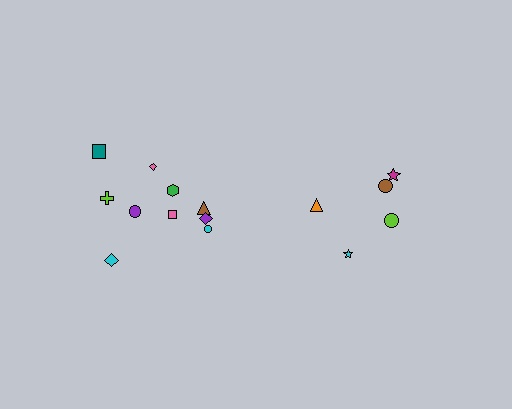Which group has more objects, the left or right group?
The left group.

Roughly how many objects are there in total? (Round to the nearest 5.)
Roughly 15 objects in total.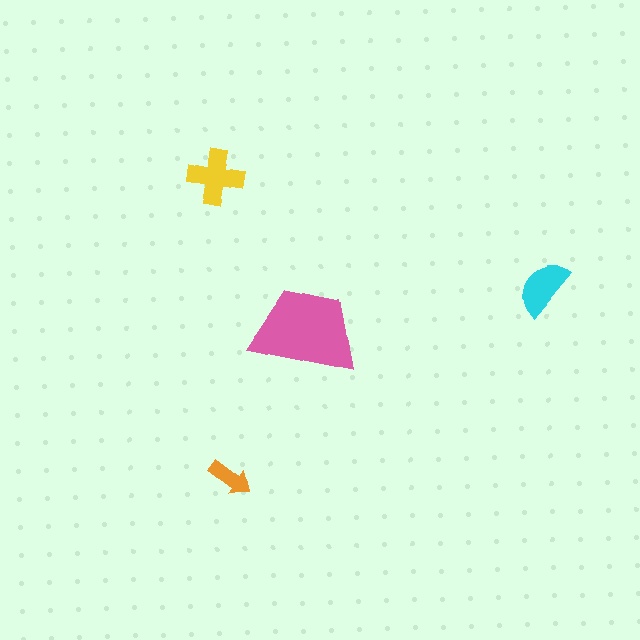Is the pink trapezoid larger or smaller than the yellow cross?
Larger.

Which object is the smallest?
The orange arrow.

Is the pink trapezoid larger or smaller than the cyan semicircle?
Larger.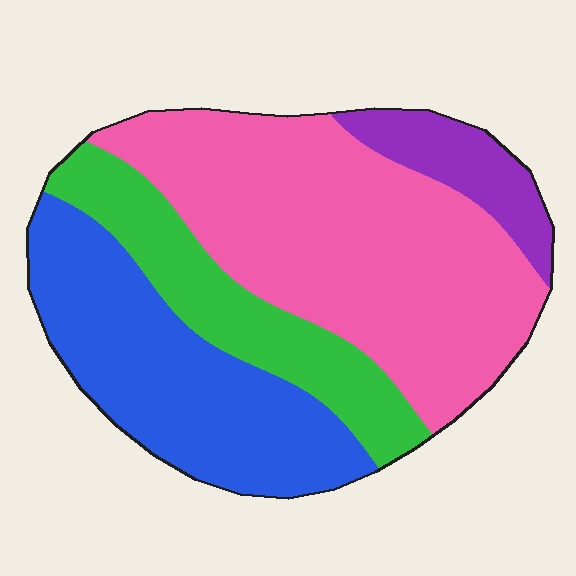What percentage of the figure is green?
Green covers 18% of the figure.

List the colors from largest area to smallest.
From largest to smallest: pink, blue, green, purple.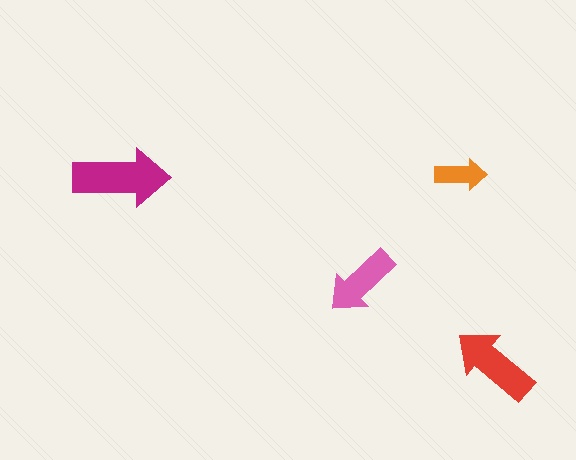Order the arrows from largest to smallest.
the magenta one, the red one, the pink one, the orange one.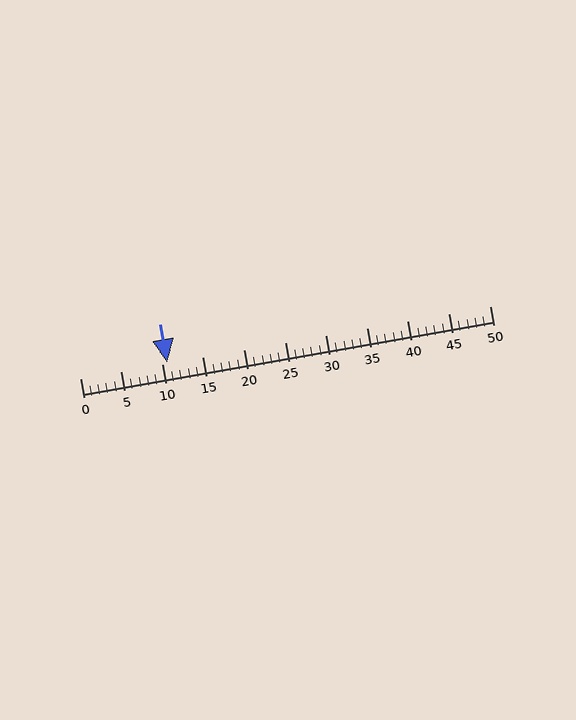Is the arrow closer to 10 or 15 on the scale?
The arrow is closer to 10.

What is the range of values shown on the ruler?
The ruler shows values from 0 to 50.